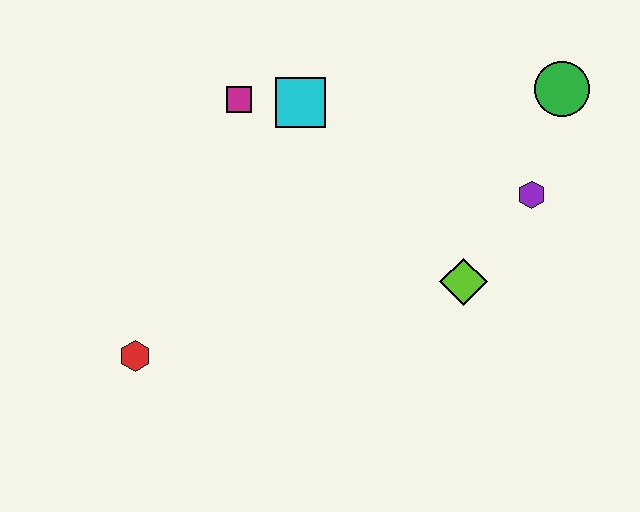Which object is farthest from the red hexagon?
The green circle is farthest from the red hexagon.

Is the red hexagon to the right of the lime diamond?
No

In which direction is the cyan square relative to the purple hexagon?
The cyan square is to the left of the purple hexagon.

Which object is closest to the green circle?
The purple hexagon is closest to the green circle.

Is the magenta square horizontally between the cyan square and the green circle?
No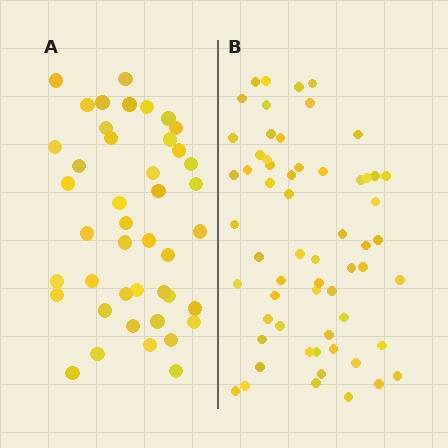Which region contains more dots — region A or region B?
Region B (the right region) has more dots.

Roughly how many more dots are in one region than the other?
Region B has approximately 15 more dots than region A.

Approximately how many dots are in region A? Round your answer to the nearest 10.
About 40 dots. (The exact count is 43, which rounds to 40.)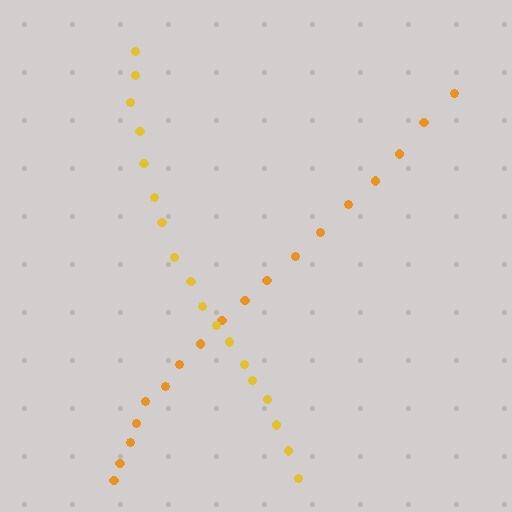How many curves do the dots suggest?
There are 2 distinct paths.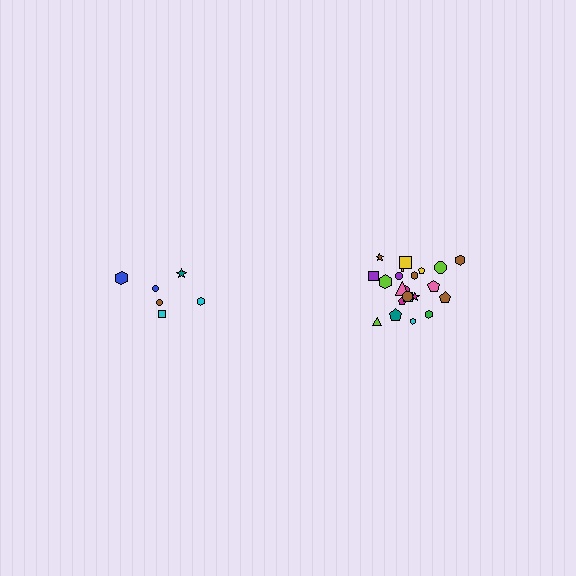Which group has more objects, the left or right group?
The right group.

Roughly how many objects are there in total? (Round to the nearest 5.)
Roughly 30 objects in total.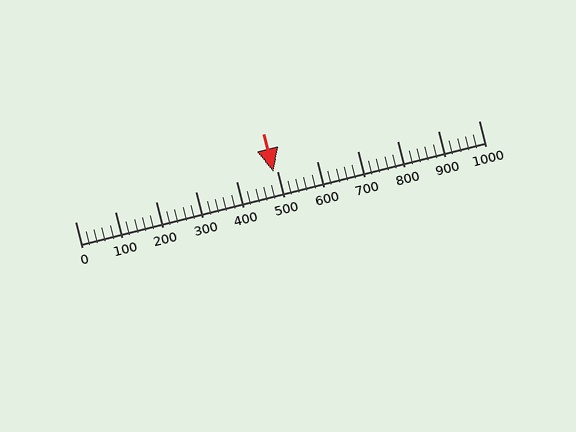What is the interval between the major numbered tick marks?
The major tick marks are spaced 100 units apart.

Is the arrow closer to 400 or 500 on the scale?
The arrow is closer to 500.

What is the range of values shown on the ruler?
The ruler shows values from 0 to 1000.